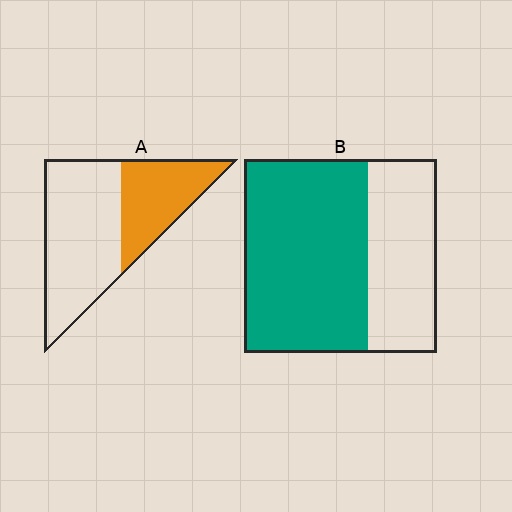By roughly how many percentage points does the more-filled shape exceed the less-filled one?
By roughly 30 percentage points (B over A).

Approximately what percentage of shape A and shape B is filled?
A is approximately 35% and B is approximately 65%.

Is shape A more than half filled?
No.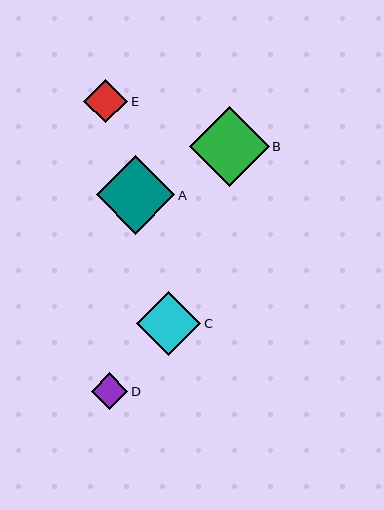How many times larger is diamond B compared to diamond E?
Diamond B is approximately 1.8 times the size of diamond E.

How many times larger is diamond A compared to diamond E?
Diamond A is approximately 1.8 times the size of diamond E.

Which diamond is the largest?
Diamond B is the largest with a size of approximately 80 pixels.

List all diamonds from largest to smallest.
From largest to smallest: B, A, C, E, D.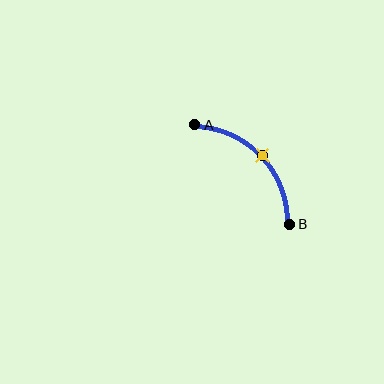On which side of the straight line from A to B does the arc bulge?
The arc bulges above and to the right of the straight line connecting A and B.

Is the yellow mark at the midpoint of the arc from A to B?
Yes. The yellow mark lies on the arc at equal arc-length from both A and B — it is the arc midpoint.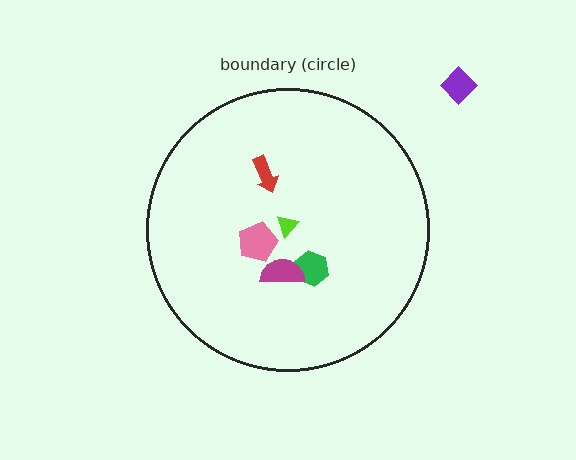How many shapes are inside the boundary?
5 inside, 1 outside.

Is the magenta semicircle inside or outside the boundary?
Inside.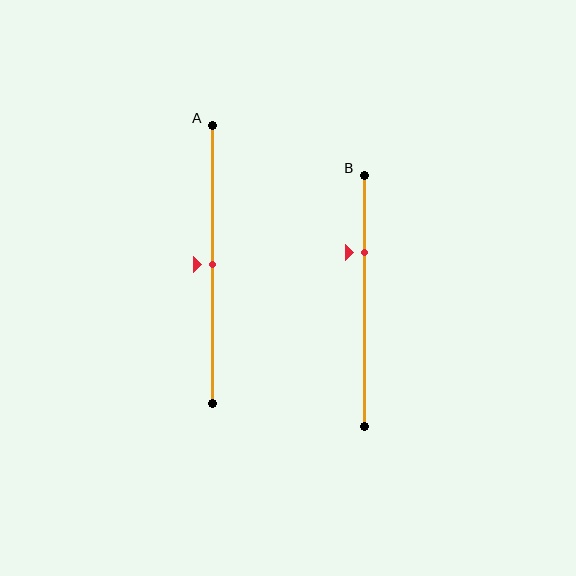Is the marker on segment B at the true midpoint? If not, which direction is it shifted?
No, the marker on segment B is shifted upward by about 19% of the segment length.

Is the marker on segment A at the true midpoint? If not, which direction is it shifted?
Yes, the marker on segment A is at the true midpoint.